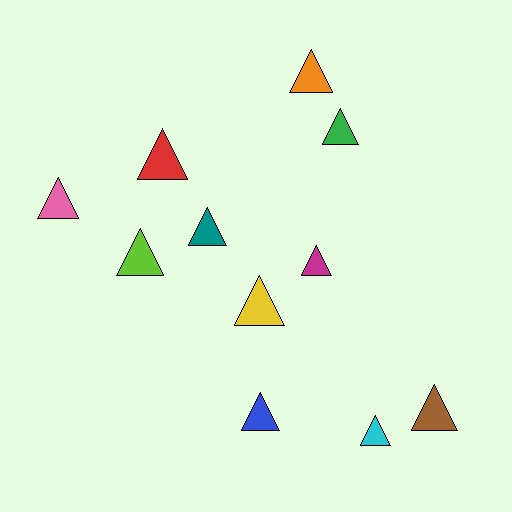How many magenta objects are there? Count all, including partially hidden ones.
There is 1 magenta object.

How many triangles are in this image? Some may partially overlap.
There are 11 triangles.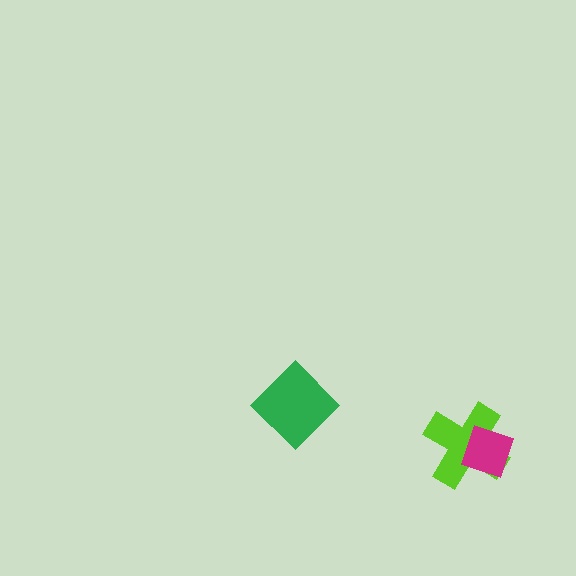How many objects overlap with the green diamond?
0 objects overlap with the green diamond.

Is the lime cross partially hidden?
Yes, it is partially covered by another shape.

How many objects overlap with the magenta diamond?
1 object overlaps with the magenta diamond.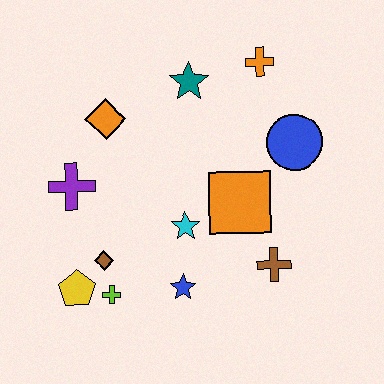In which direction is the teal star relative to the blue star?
The teal star is above the blue star.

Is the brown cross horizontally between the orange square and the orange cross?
No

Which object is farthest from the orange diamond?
The brown cross is farthest from the orange diamond.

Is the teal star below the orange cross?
Yes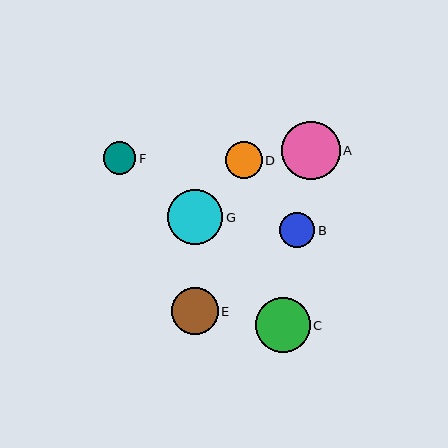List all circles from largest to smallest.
From largest to smallest: A, G, C, E, D, B, F.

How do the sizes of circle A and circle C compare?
Circle A and circle C are approximately the same size.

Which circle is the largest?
Circle A is the largest with a size of approximately 59 pixels.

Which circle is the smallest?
Circle F is the smallest with a size of approximately 32 pixels.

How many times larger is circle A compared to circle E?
Circle A is approximately 1.3 times the size of circle E.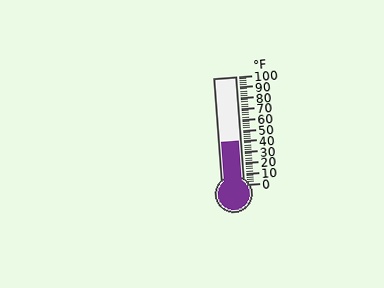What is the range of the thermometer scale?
The thermometer scale ranges from 0°F to 100°F.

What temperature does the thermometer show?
The thermometer shows approximately 40°F.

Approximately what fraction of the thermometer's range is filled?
The thermometer is filled to approximately 40% of its range.